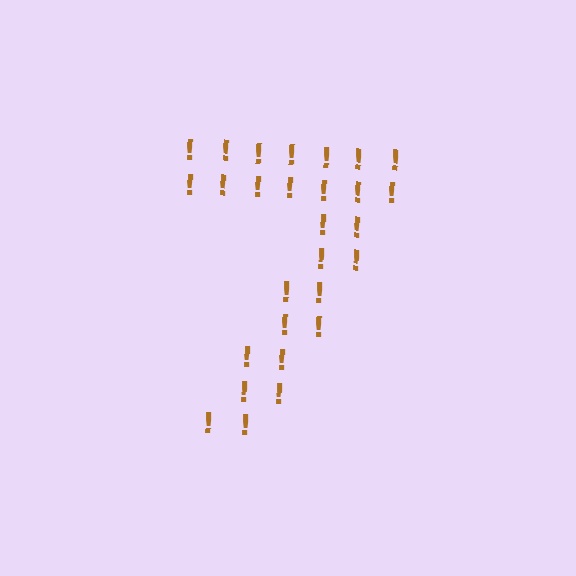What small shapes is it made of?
It is made of small exclamation marks.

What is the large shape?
The large shape is the digit 7.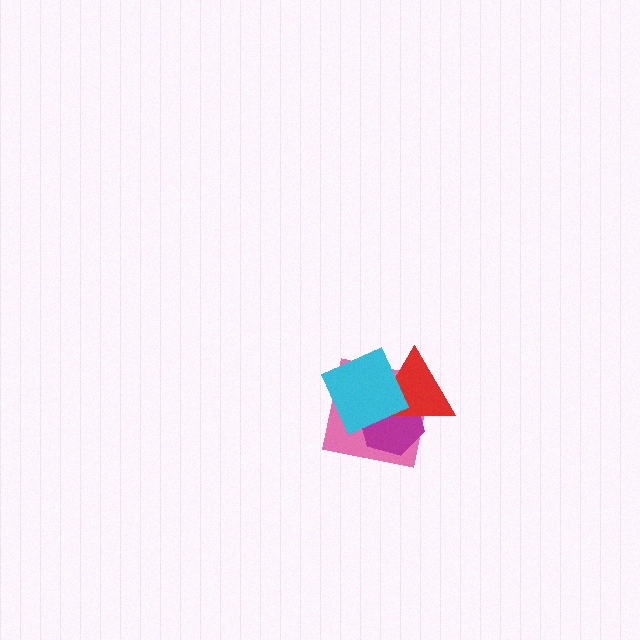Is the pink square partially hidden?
Yes, it is partially covered by another shape.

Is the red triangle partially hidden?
Yes, it is partially covered by another shape.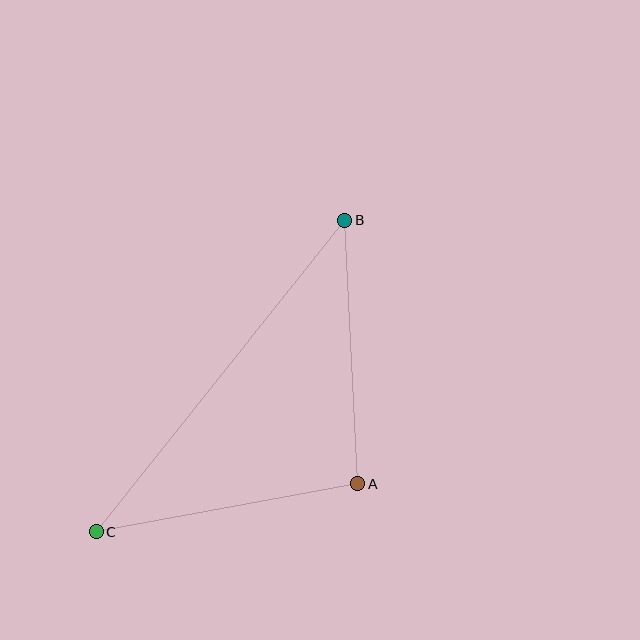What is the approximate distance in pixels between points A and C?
The distance between A and C is approximately 266 pixels.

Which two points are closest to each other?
Points A and B are closest to each other.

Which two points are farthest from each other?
Points B and C are farthest from each other.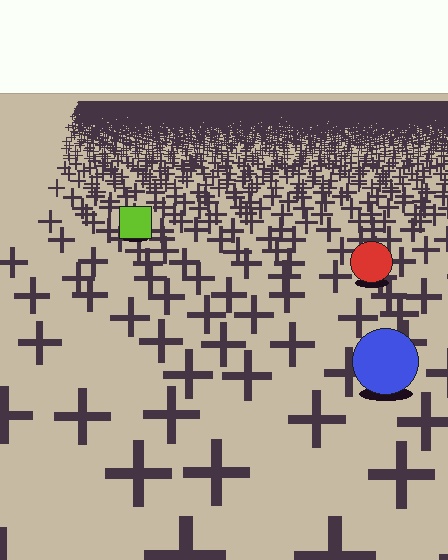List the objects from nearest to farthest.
From nearest to farthest: the blue circle, the red circle, the lime square.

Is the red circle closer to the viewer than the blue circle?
No. The blue circle is closer — you can tell from the texture gradient: the ground texture is coarser near it.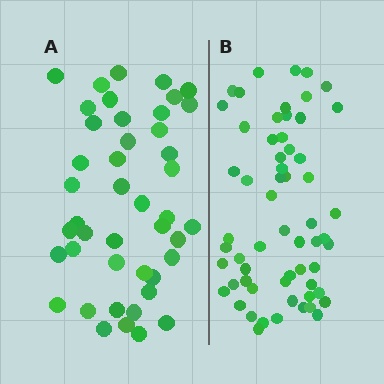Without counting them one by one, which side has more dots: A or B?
Region B (the right region) has more dots.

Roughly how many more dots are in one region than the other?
Region B has approximately 15 more dots than region A.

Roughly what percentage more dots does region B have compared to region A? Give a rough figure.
About 35% more.